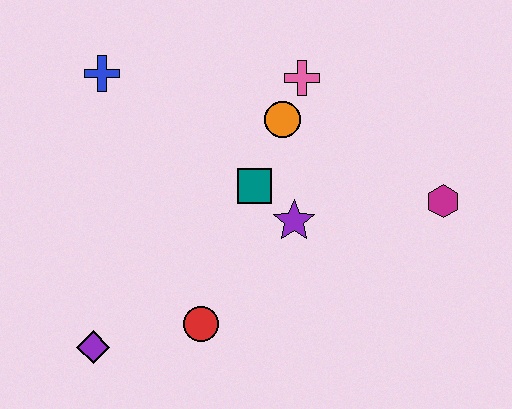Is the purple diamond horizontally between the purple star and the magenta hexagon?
No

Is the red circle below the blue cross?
Yes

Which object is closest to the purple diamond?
The red circle is closest to the purple diamond.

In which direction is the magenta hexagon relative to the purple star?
The magenta hexagon is to the right of the purple star.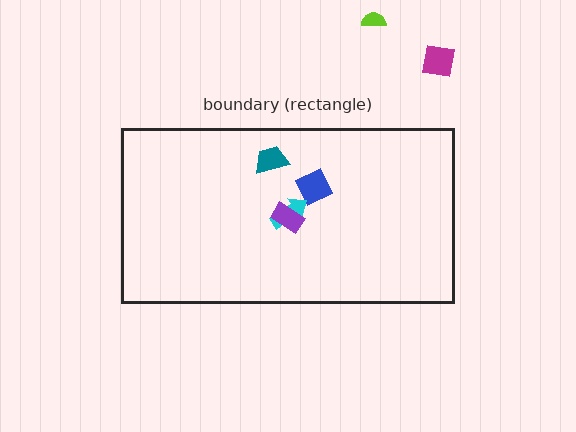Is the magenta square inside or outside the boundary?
Outside.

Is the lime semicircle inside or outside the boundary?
Outside.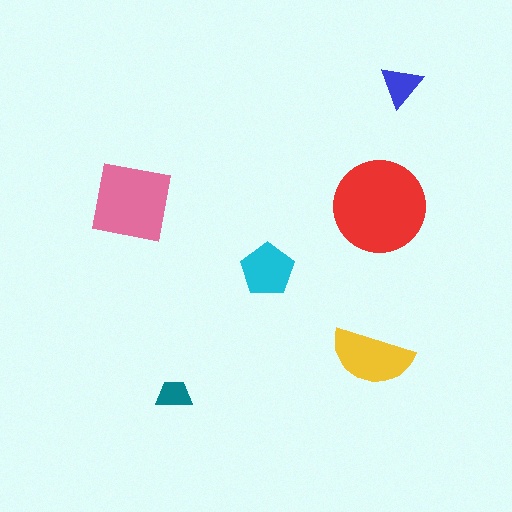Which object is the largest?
The red circle.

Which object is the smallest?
The teal trapezoid.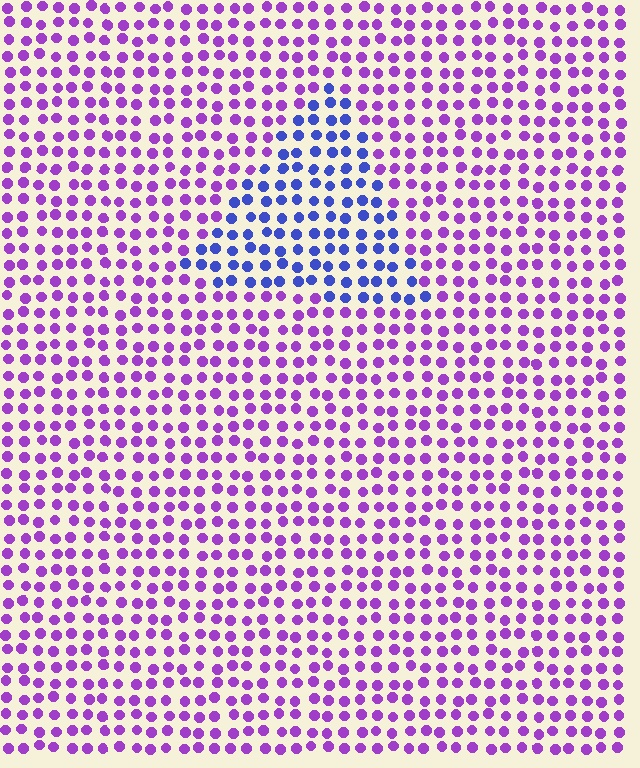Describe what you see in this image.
The image is filled with small purple elements in a uniform arrangement. A triangle-shaped region is visible where the elements are tinted to a slightly different hue, forming a subtle color boundary.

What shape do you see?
I see a triangle.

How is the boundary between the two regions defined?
The boundary is defined purely by a slight shift in hue (about 49 degrees). Spacing, size, and orientation are identical on both sides.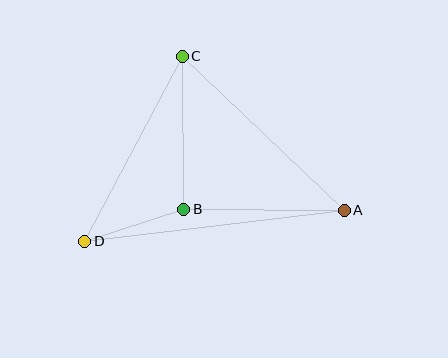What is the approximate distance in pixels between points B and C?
The distance between B and C is approximately 153 pixels.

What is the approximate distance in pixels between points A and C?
The distance between A and C is approximately 224 pixels.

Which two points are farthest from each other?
Points A and D are farthest from each other.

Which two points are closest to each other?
Points B and D are closest to each other.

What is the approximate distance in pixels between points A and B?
The distance between A and B is approximately 161 pixels.